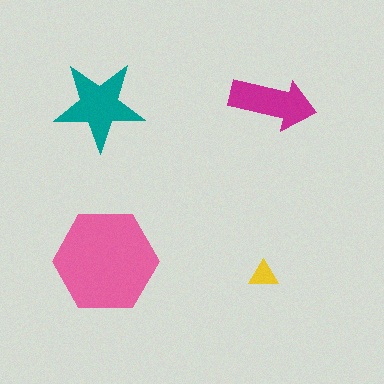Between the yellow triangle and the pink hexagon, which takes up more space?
The pink hexagon.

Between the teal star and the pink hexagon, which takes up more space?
The pink hexagon.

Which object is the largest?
The pink hexagon.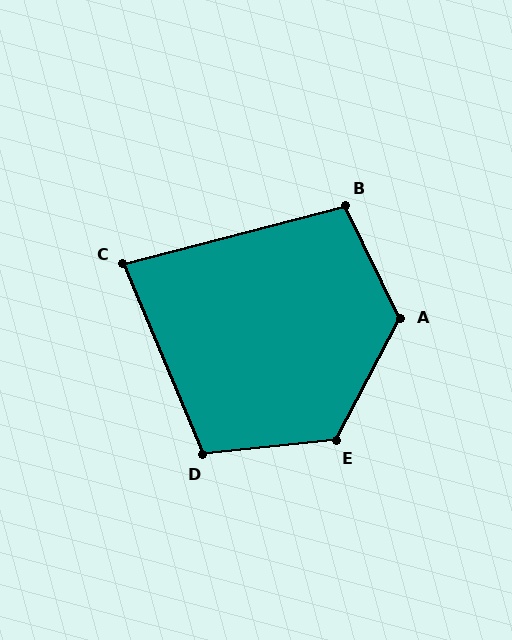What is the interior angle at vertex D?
Approximately 107 degrees (obtuse).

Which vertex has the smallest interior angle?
C, at approximately 82 degrees.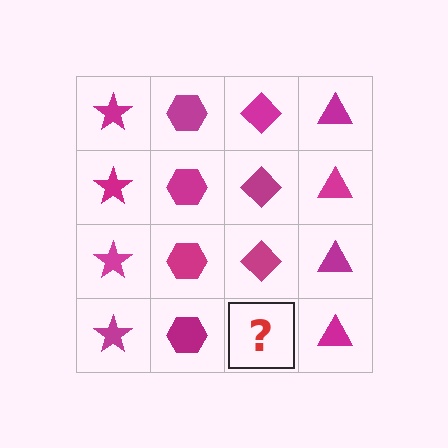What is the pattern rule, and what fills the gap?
The rule is that each column has a consistent shape. The gap should be filled with a magenta diamond.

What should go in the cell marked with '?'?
The missing cell should contain a magenta diamond.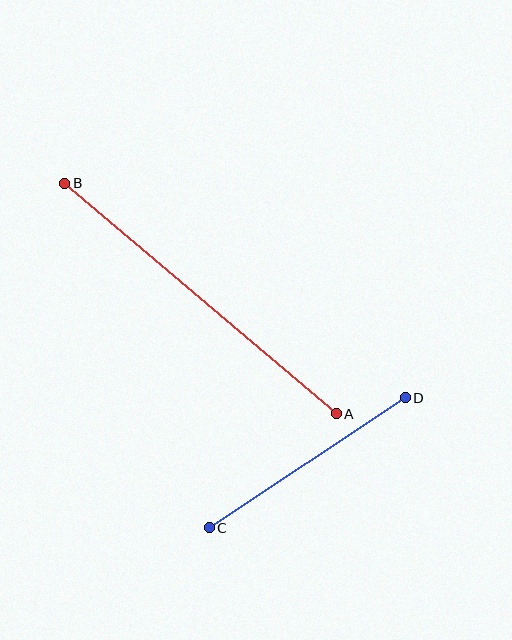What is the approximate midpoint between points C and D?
The midpoint is at approximately (307, 463) pixels.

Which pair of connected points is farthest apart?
Points A and B are farthest apart.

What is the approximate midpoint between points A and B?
The midpoint is at approximately (200, 299) pixels.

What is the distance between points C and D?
The distance is approximately 235 pixels.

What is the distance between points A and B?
The distance is approximately 356 pixels.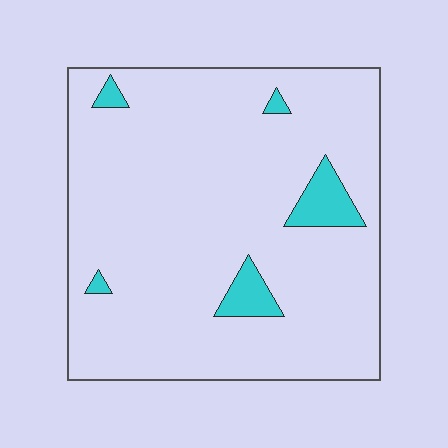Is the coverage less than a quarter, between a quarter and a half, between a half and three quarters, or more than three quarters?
Less than a quarter.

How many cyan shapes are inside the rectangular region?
5.